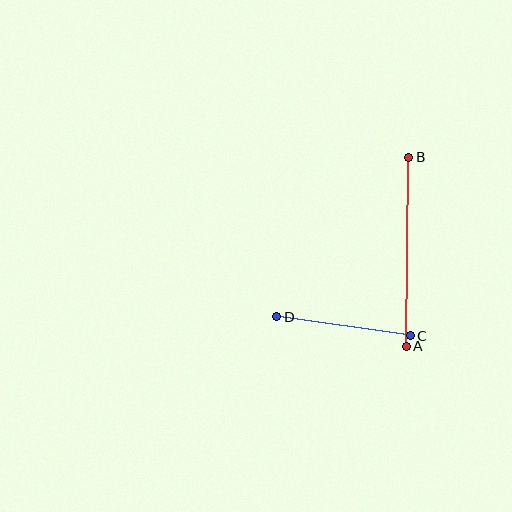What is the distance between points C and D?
The distance is approximately 135 pixels.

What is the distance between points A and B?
The distance is approximately 189 pixels.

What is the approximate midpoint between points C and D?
The midpoint is at approximately (344, 326) pixels.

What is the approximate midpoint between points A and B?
The midpoint is at approximately (407, 252) pixels.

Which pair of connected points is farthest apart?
Points A and B are farthest apart.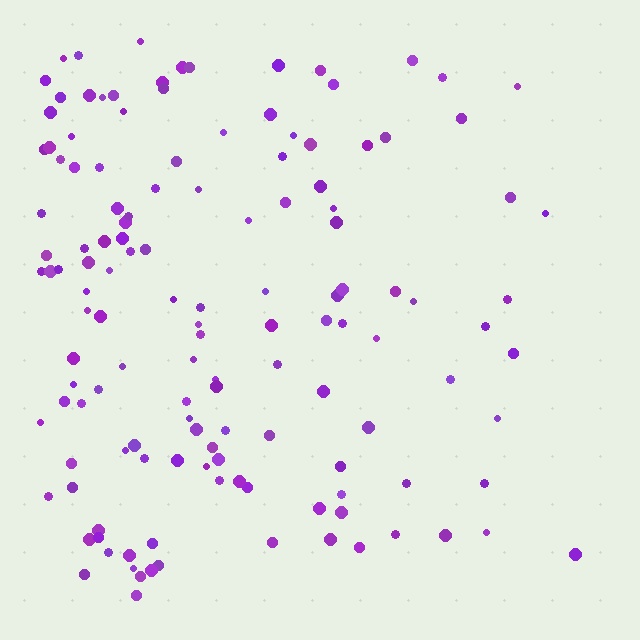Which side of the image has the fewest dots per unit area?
The right.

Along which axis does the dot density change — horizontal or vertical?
Horizontal.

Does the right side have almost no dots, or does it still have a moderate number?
Still a moderate number, just noticeably fewer than the left.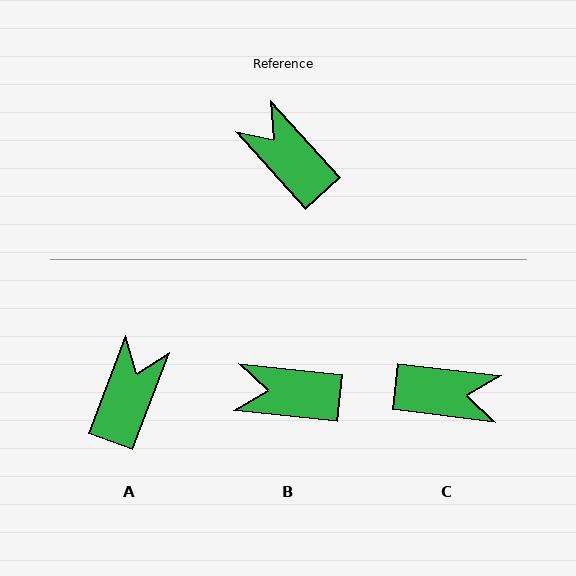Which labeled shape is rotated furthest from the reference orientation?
C, about 139 degrees away.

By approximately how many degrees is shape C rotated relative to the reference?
Approximately 139 degrees clockwise.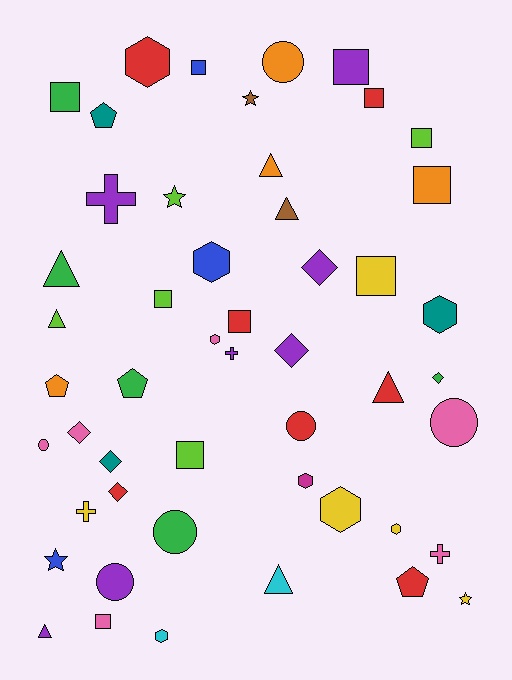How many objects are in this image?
There are 50 objects.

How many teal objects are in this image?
There are 3 teal objects.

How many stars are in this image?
There are 4 stars.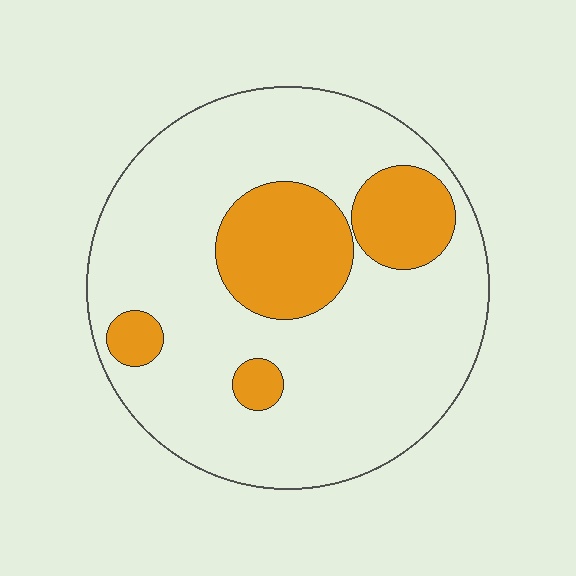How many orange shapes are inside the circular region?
4.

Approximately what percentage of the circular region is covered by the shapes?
Approximately 20%.